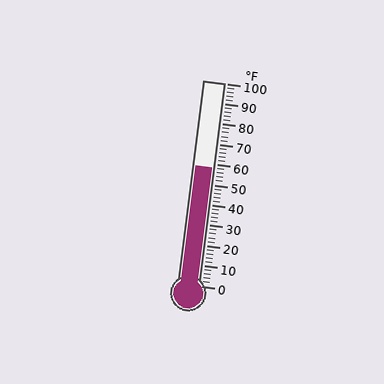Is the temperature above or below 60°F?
The temperature is below 60°F.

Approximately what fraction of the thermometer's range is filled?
The thermometer is filled to approximately 60% of its range.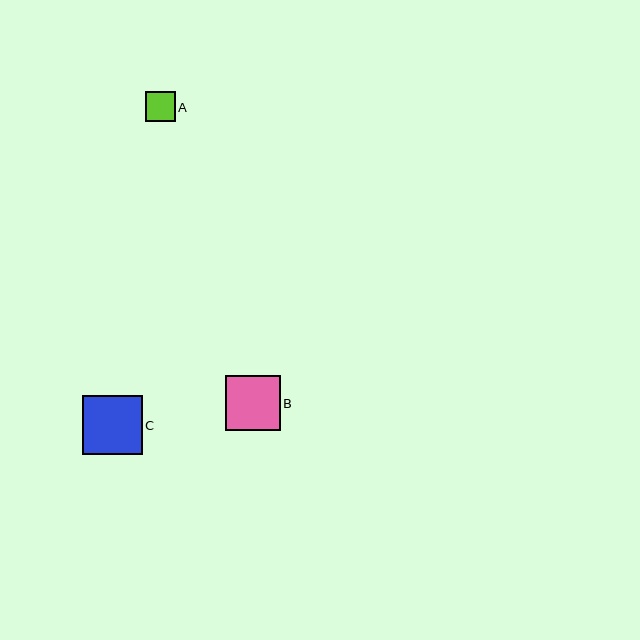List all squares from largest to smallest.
From largest to smallest: C, B, A.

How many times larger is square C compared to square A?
Square C is approximately 2.0 times the size of square A.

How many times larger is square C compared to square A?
Square C is approximately 2.0 times the size of square A.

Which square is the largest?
Square C is the largest with a size of approximately 59 pixels.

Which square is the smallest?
Square A is the smallest with a size of approximately 30 pixels.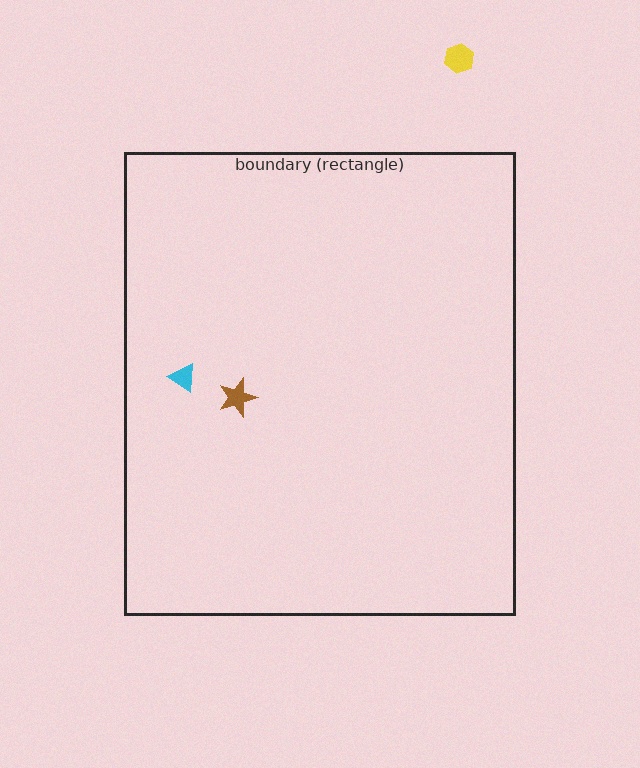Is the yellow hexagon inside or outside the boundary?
Outside.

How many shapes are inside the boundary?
2 inside, 1 outside.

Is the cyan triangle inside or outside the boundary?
Inside.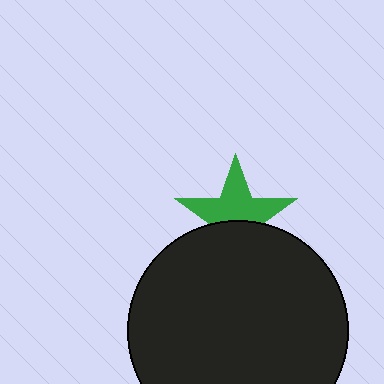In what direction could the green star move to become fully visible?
The green star could move up. That would shift it out from behind the black circle entirely.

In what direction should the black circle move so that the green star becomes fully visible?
The black circle should move down. That is the shortest direction to clear the overlap and leave the green star fully visible.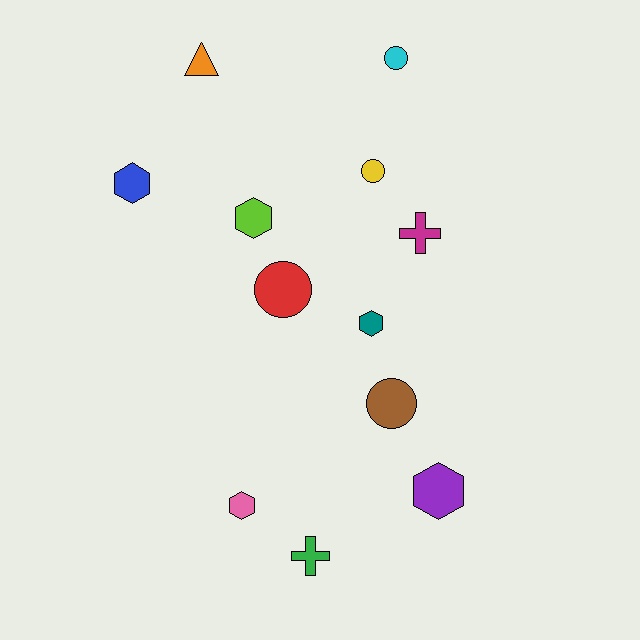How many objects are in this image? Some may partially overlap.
There are 12 objects.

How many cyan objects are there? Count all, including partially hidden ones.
There is 1 cyan object.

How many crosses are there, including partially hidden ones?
There are 2 crosses.